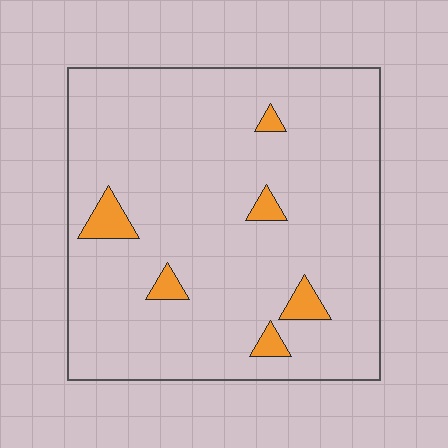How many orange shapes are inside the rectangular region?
6.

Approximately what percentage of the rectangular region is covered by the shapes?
Approximately 5%.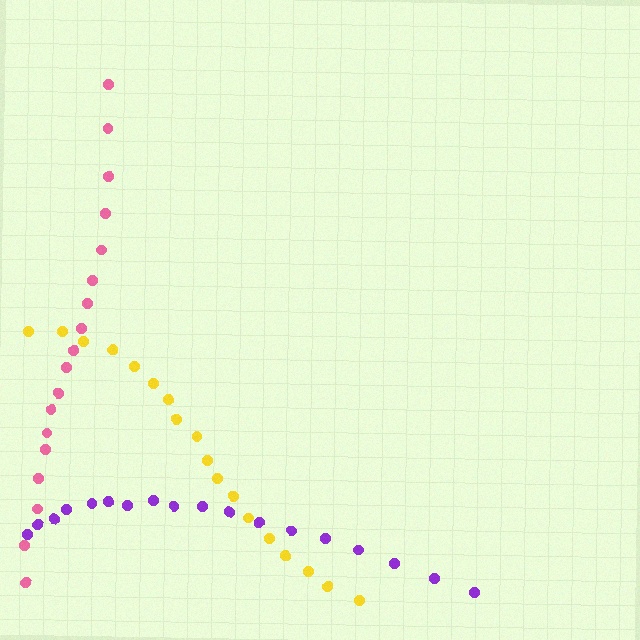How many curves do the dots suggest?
There are 3 distinct paths.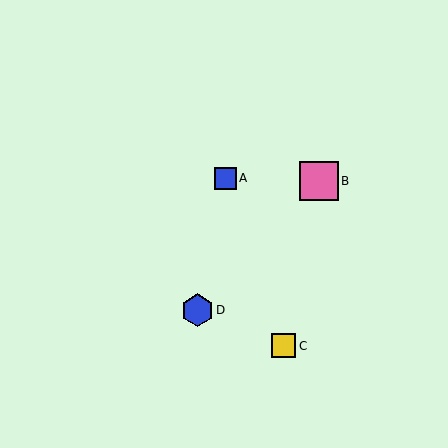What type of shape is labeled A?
Shape A is a blue square.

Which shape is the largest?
The pink square (labeled B) is the largest.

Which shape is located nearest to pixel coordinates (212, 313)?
The blue hexagon (labeled D) at (197, 310) is nearest to that location.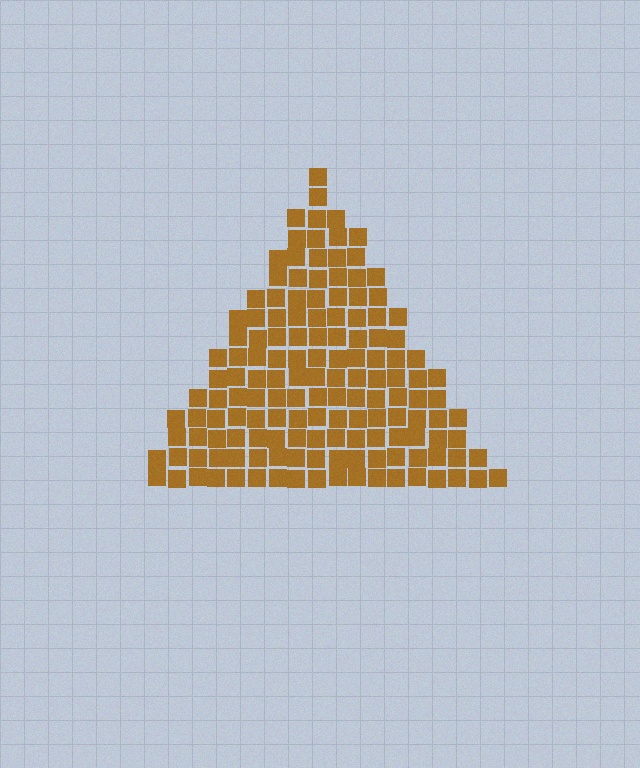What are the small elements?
The small elements are squares.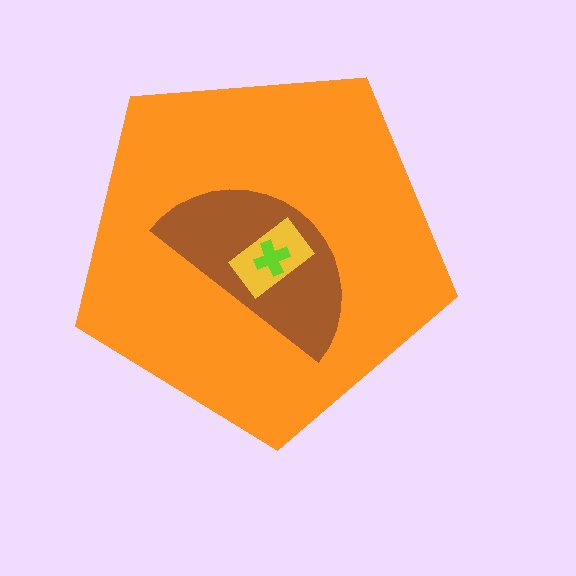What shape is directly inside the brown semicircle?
The yellow rectangle.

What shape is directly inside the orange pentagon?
The brown semicircle.